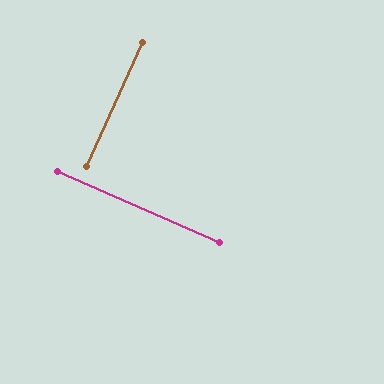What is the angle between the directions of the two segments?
Approximately 89 degrees.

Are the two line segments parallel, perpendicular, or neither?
Perpendicular — they meet at approximately 89°.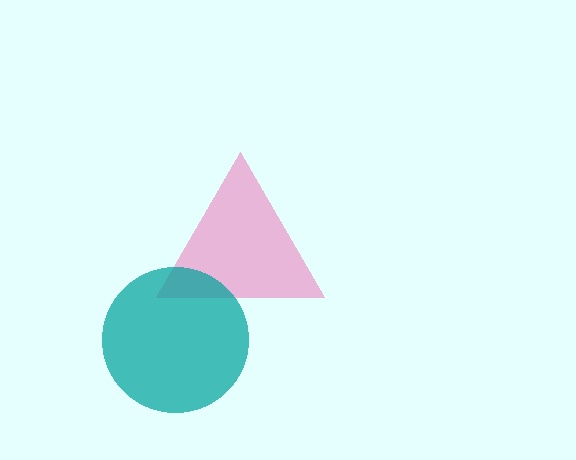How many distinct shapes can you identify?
There are 2 distinct shapes: a pink triangle, a teal circle.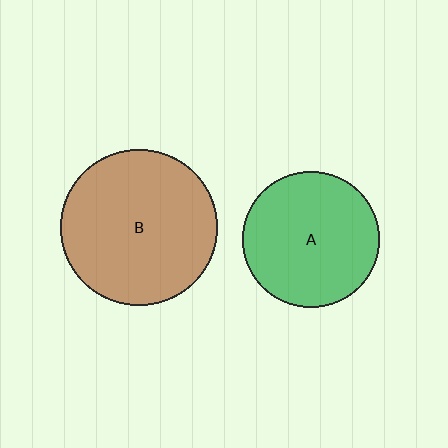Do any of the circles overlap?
No, none of the circles overlap.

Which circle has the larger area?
Circle B (brown).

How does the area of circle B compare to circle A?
Approximately 1.3 times.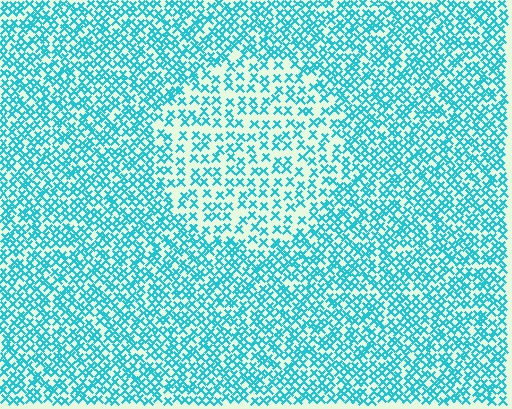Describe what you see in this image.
The image contains small cyan elements arranged at two different densities. A circle-shaped region is visible where the elements are less densely packed than the surrounding area.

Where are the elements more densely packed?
The elements are more densely packed outside the circle boundary.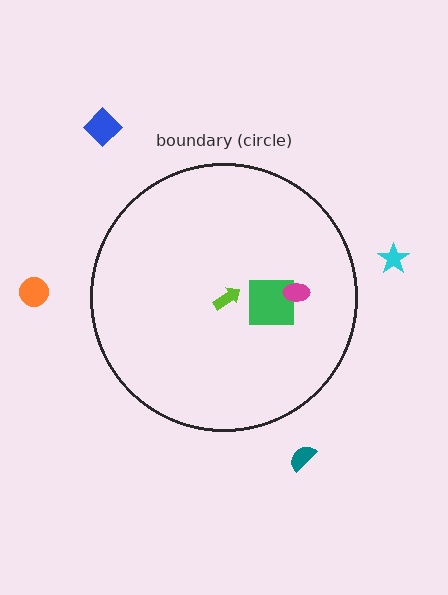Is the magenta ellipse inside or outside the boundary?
Inside.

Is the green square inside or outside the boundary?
Inside.